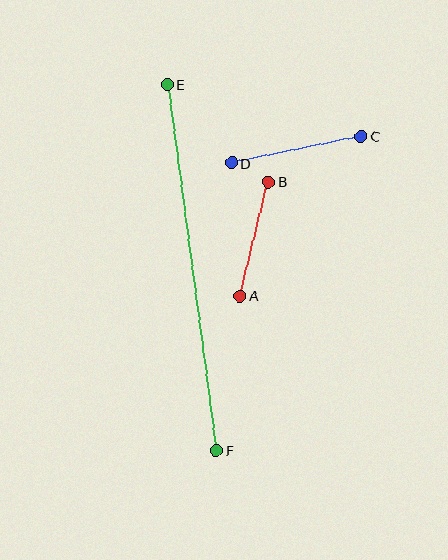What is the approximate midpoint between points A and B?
The midpoint is at approximately (254, 239) pixels.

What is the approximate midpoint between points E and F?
The midpoint is at approximately (192, 268) pixels.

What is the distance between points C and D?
The distance is approximately 132 pixels.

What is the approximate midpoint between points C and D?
The midpoint is at approximately (296, 150) pixels.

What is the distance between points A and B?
The distance is approximately 117 pixels.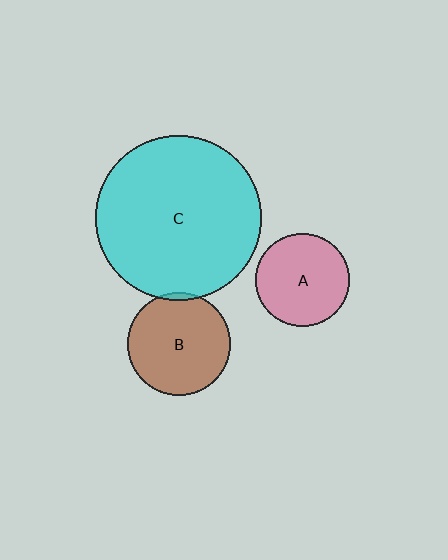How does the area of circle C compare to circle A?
Approximately 3.2 times.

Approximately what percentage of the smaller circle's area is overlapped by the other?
Approximately 5%.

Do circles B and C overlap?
Yes.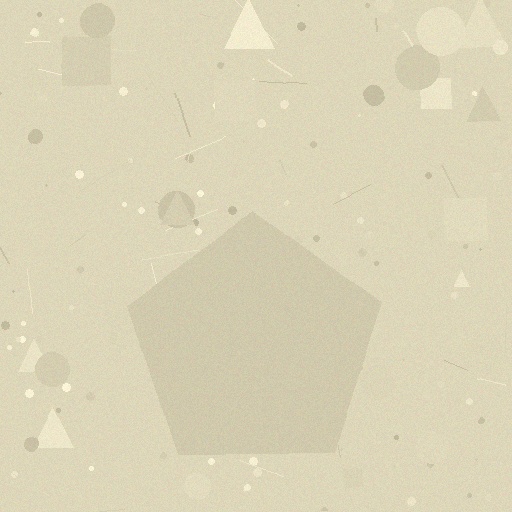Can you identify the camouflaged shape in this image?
The camouflaged shape is a pentagon.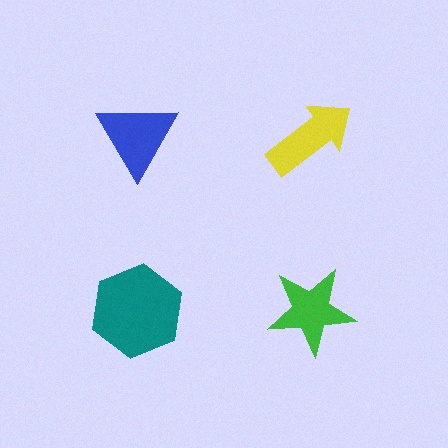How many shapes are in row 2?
2 shapes.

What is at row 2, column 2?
A green star.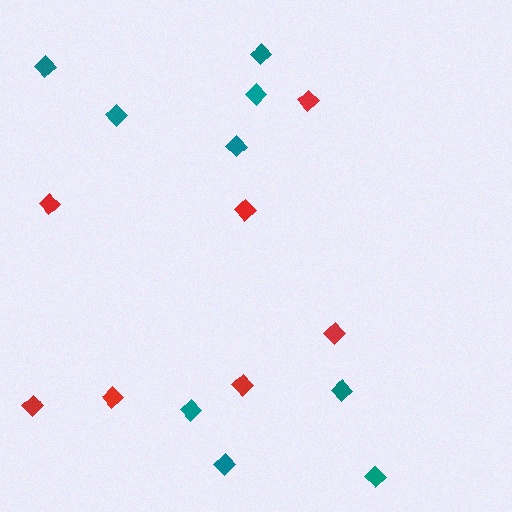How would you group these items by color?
There are 2 groups: one group of teal diamonds (9) and one group of red diamonds (7).